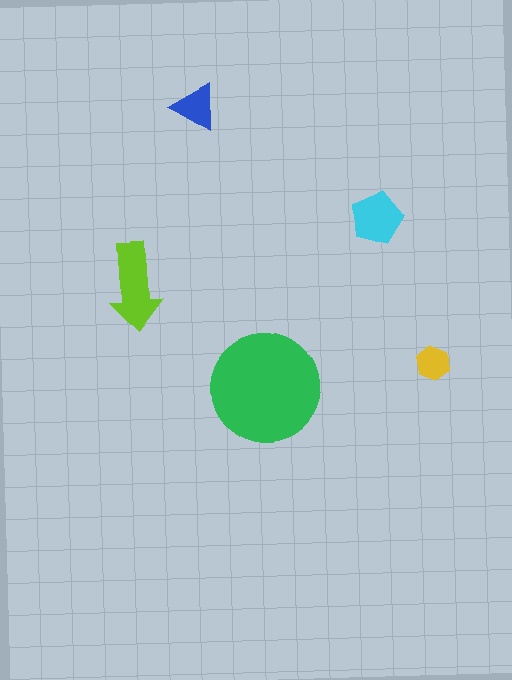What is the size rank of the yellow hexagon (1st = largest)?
5th.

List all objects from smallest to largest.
The yellow hexagon, the blue triangle, the cyan pentagon, the lime arrow, the green circle.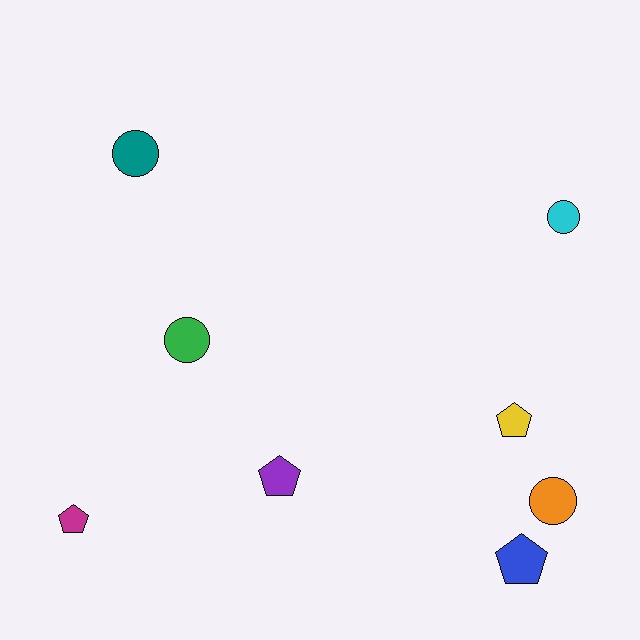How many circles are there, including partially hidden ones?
There are 4 circles.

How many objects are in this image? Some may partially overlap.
There are 8 objects.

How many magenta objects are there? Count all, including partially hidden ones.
There is 1 magenta object.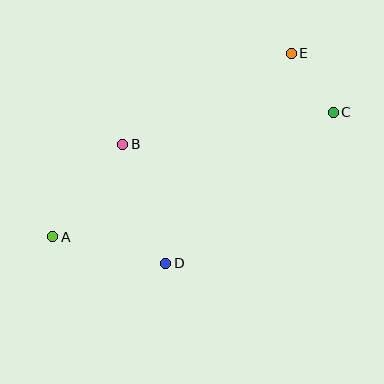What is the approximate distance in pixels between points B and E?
The distance between B and E is approximately 191 pixels.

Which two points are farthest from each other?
Points A and C are farthest from each other.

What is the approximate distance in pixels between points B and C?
The distance between B and C is approximately 213 pixels.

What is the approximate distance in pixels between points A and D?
The distance between A and D is approximately 116 pixels.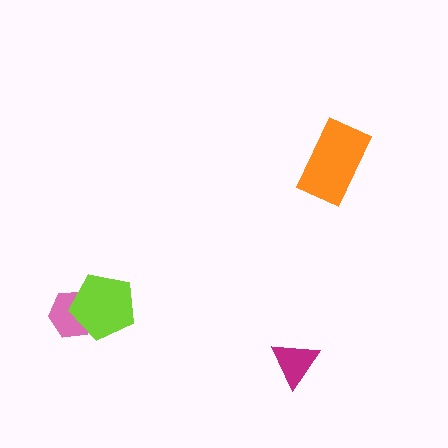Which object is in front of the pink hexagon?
The lime pentagon is in front of the pink hexagon.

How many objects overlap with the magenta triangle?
0 objects overlap with the magenta triangle.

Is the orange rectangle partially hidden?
No, no other shape covers it.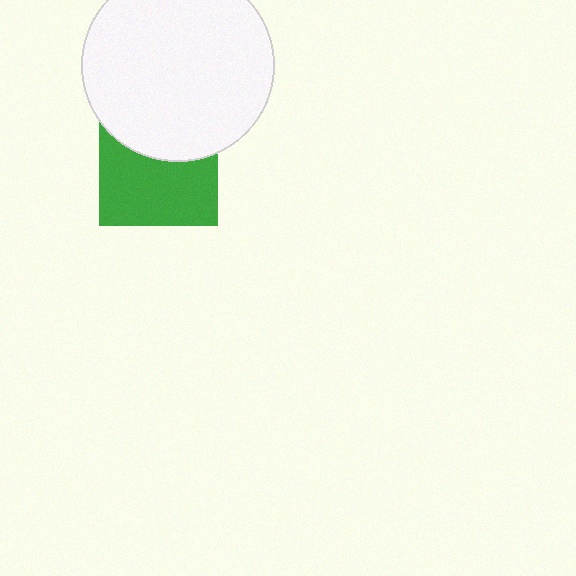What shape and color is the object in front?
The object in front is a white circle.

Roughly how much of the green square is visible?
About half of it is visible (roughly 61%).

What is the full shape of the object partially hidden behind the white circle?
The partially hidden object is a green square.